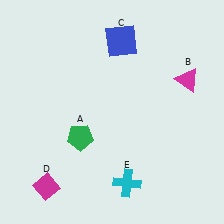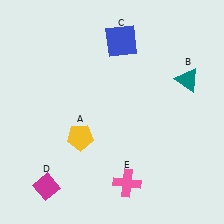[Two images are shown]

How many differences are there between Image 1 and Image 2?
There are 3 differences between the two images.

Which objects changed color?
A changed from green to yellow. B changed from magenta to teal. E changed from cyan to pink.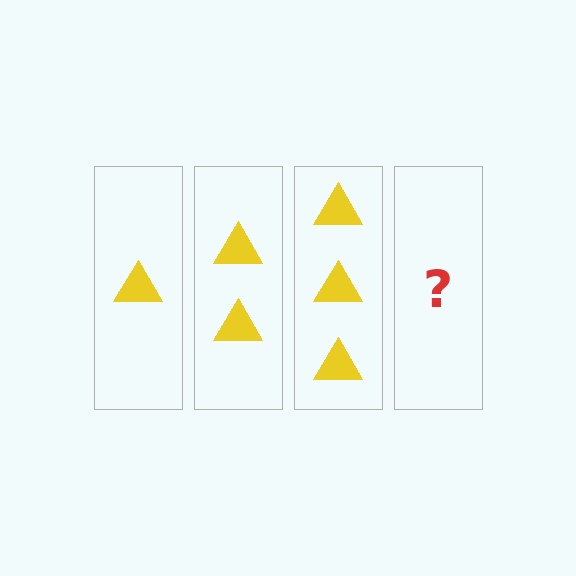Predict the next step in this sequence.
The next step is 4 triangles.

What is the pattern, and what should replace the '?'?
The pattern is that each step adds one more triangle. The '?' should be 4 triangles.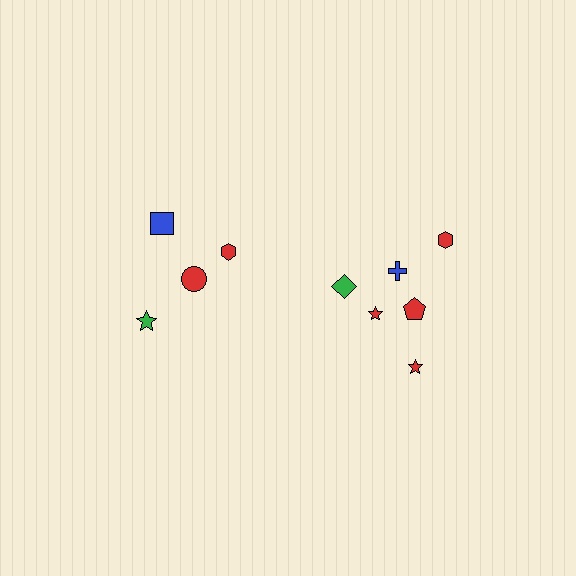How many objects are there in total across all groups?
There are 10 objects.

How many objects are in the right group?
There are 6 objects.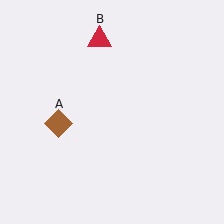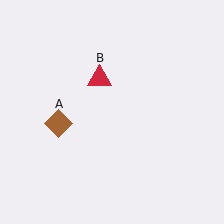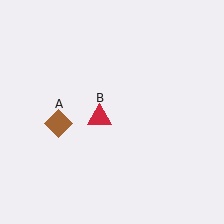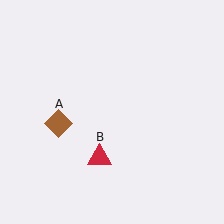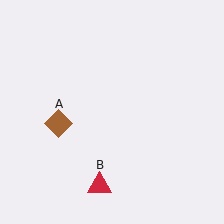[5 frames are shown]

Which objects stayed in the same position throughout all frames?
Brown diamond (object A) remained stationary.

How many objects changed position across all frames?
1 object changed position: red triangle (object B).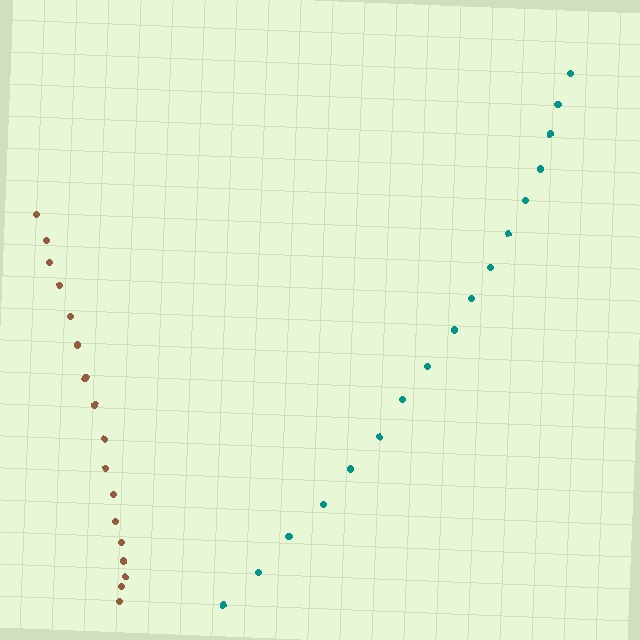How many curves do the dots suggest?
There are 2 distinct paths.